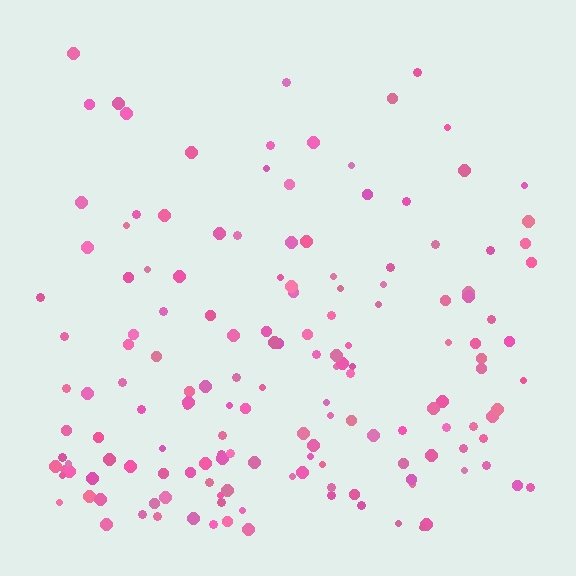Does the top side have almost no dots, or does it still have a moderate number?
Still a moderate number, just noticeably fewer than the bottom.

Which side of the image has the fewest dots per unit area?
The top.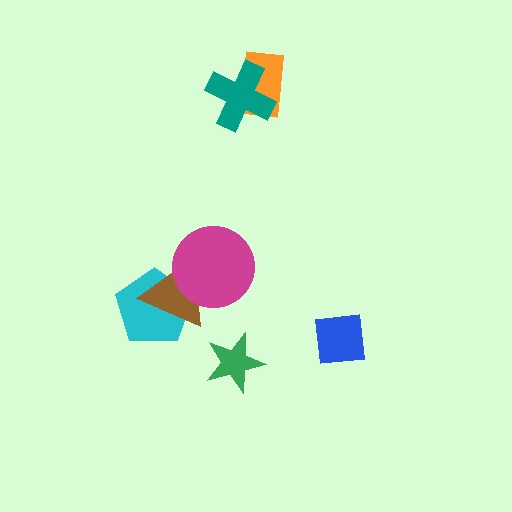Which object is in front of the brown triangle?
The magenta circle is in front of the brown triangle.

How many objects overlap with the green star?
0 objects overlap with the green star.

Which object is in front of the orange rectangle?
The teal cross is in front of the orange rectangle.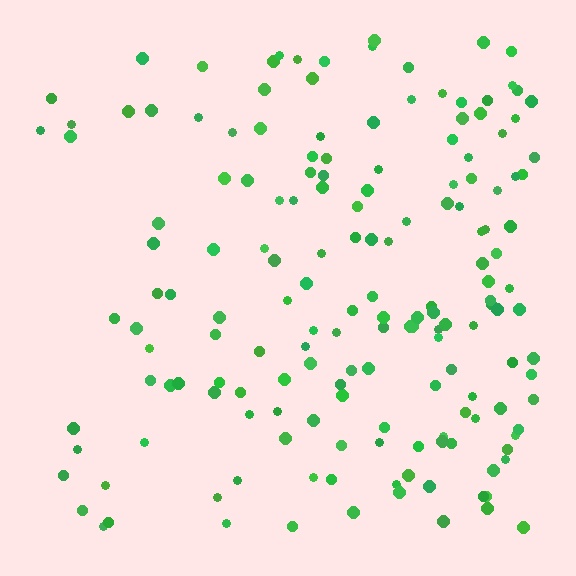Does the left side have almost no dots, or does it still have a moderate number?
Still a moderate number, just noticeably fewer than the right.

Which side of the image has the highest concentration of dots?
The right.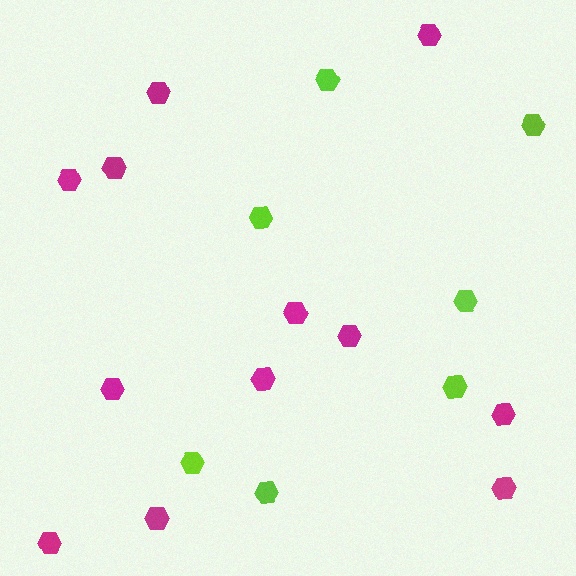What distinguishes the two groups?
There are 2 groups: one group of magenta hexagons (12) and one group of lime hexagons (7).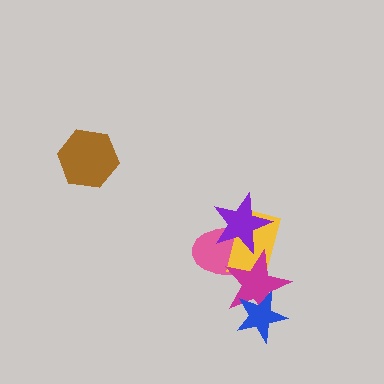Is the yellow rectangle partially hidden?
Yes, it is partially covered by another shape.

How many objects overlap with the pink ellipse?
3 objects overlap with the pink ellipse.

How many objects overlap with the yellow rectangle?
3 objects overlap with the yellow rectangle.